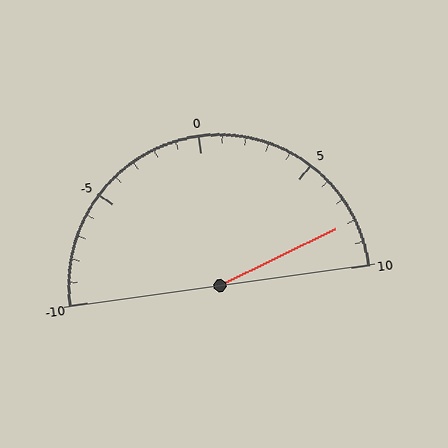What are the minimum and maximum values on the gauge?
The gauge ranges from -10 to 10.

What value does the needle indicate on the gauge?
The needle indicates approximately 8.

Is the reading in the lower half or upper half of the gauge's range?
The reading is in the upper half of the range (-10 to 10).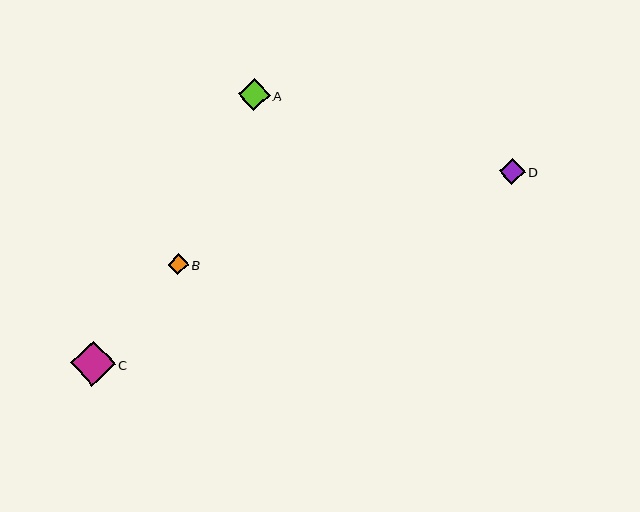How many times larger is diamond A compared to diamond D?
Diamond A is approximately 1.3 times the size of diamond D.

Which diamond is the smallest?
Diamond B is the smallest with a size of approximately 21 pixels.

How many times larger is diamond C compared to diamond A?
Diamond C is approximately 1.4 times the size of diamond A.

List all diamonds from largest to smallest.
From largest to smallest: C, A, D, B.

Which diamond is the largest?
Diamond C is the largest with a size of approximately 45 pixels.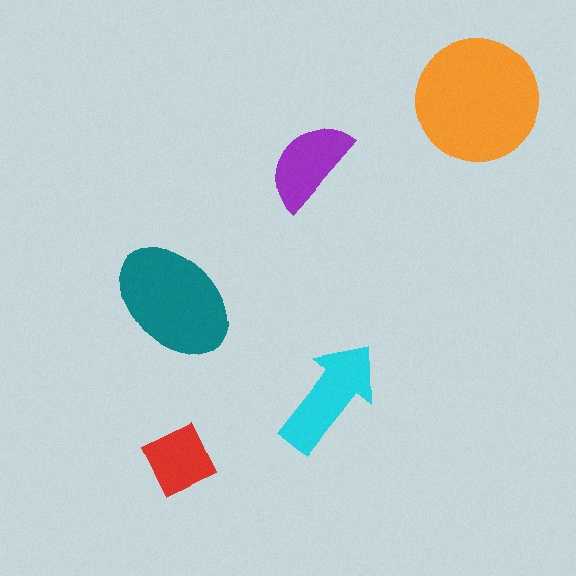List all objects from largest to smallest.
The orange circle, the teal ellipse, the cyan arrow, the purple semicircle, the red diamond.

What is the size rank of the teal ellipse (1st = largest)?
2nd.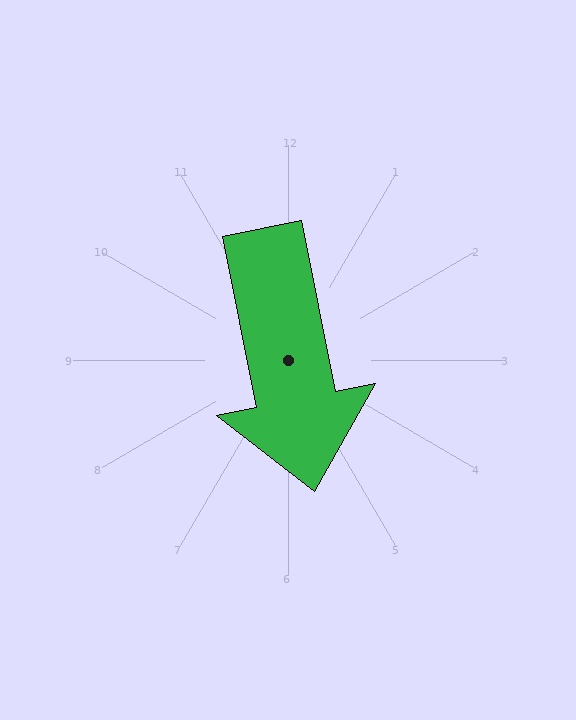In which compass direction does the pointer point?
South.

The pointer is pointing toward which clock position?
Roughly 6 o'clock.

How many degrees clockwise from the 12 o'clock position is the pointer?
Approximately 169 degrees.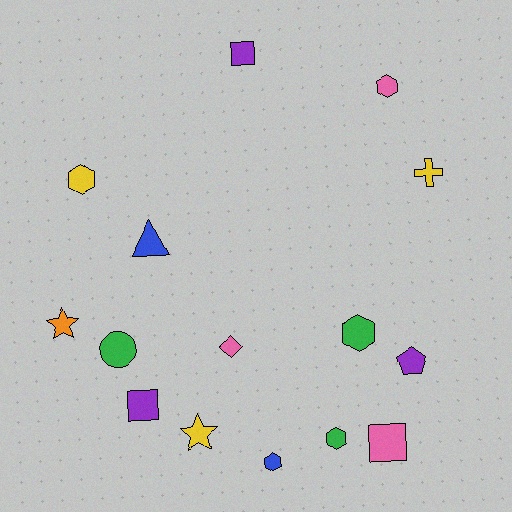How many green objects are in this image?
There are 3 green objects.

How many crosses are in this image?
There is 1 cross.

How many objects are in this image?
There are 15 objects.